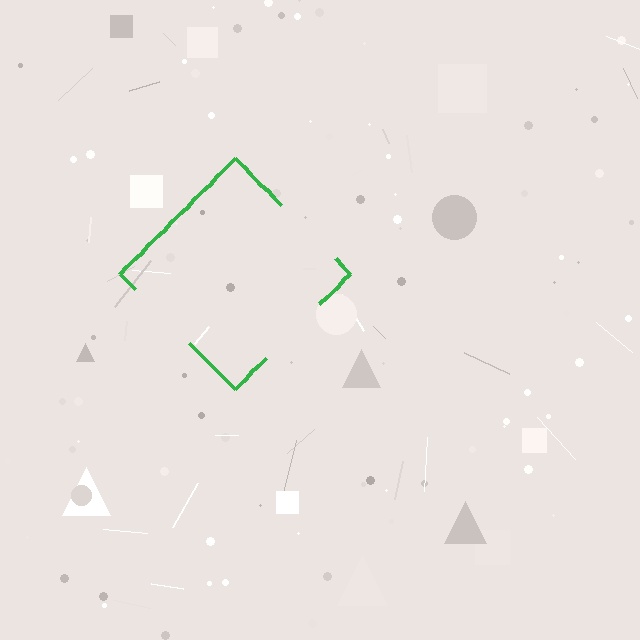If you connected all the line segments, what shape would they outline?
They would outline a diamond.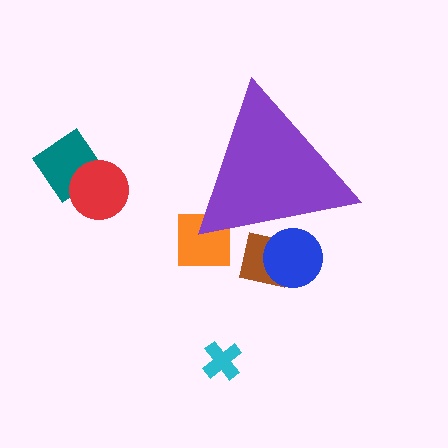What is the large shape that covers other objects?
A purple triangle.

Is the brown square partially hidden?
Yes, the brown square is partially hidden behind the purple triangle.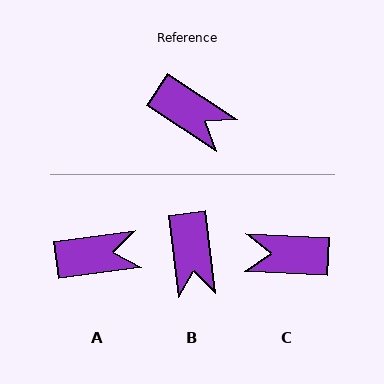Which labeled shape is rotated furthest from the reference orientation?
C, about 149 degrees away.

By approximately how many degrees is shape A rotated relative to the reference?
Approximately 41 degrees counter-clockwise.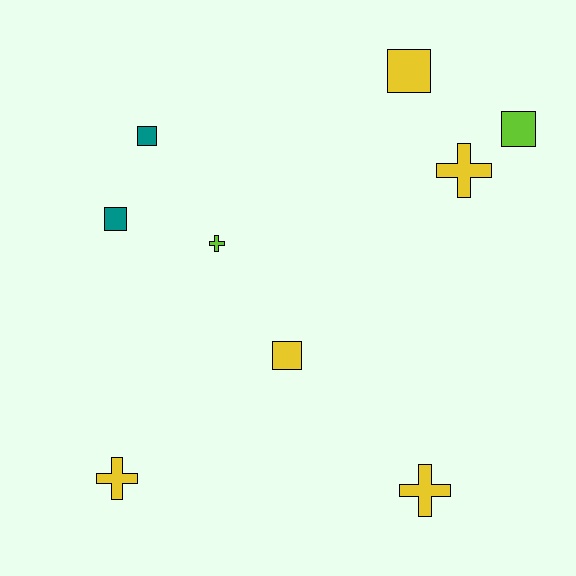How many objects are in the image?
There are 9 objects.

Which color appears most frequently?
Yellow, with 5 objects.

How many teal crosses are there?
There are no teal crosses.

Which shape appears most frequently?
Square, with 5 objects.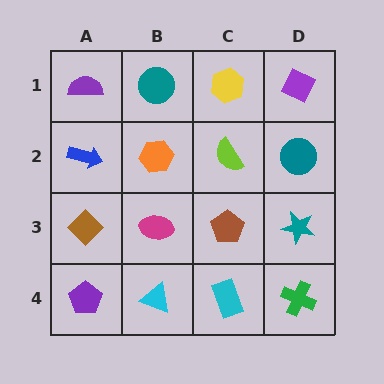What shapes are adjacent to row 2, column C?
A yellow hexagon (row 1, column C), a brown pentagon (row 3, column C), an orange hexagon (row 2, column B), a teal circle (row 2, column D).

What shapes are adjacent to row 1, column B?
An orange hexagon (row 2, column B), a purple semicircle (row 1, column A), a yellow hexagon (row 1, column C).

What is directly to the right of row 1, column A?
A teal circle.